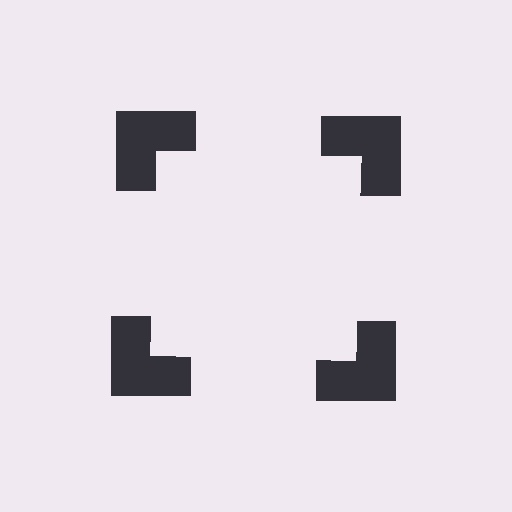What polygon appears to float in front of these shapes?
An illusory square — its edges are inferred from the aligned wedge cuts in the notched squares, not physically drawn.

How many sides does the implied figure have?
4 sides.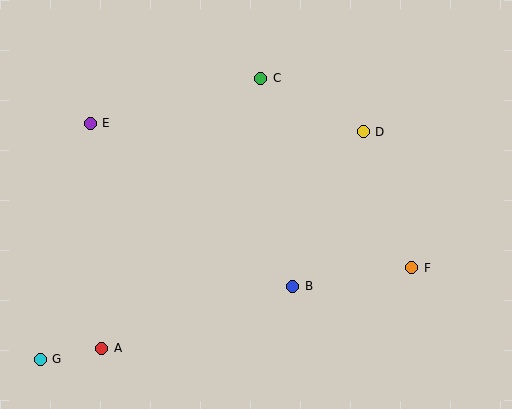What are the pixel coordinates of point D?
Point D is at (363, 132).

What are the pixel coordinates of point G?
Point G is at (40, 359).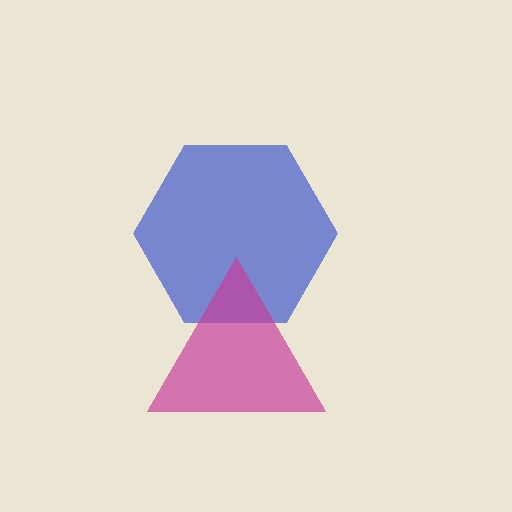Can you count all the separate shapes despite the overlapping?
Yes, there are 2 separate shapes.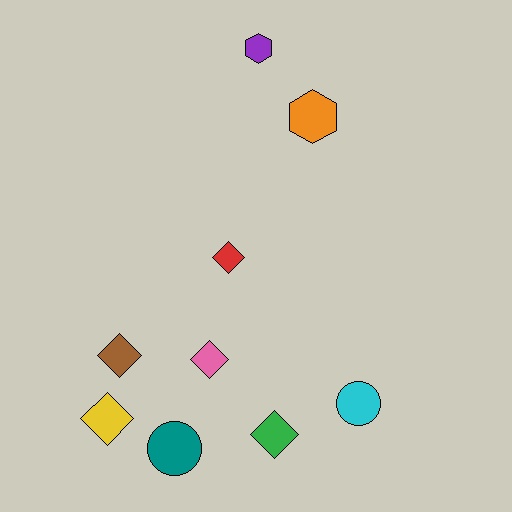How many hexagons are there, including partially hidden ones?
There are 2 hexagons.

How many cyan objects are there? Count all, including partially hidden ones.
There is 1 cyan object.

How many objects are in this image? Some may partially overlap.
There are 9 objects.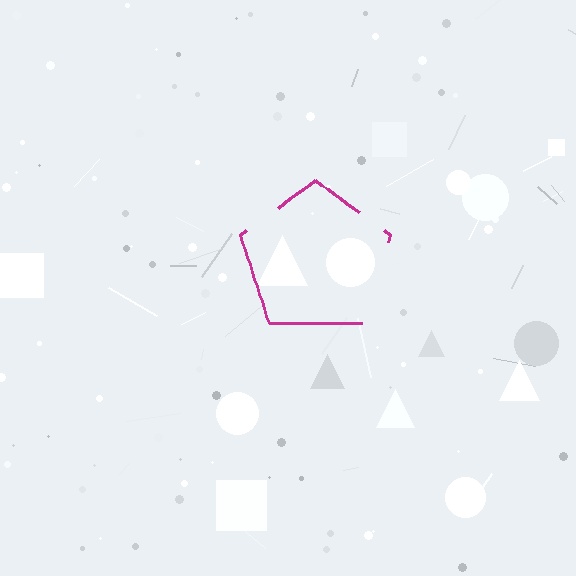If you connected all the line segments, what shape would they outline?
They would outline a pentagon.